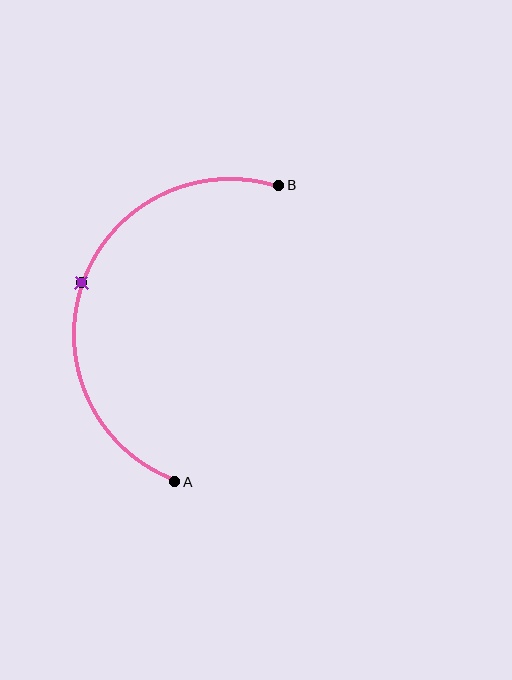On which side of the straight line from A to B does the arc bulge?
The arc bulges to the left of the straight line connecting A and B.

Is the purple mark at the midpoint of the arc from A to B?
Yes. The purple mark lies on the arc at equal arc-length from both A and B — it is the arc midpoint.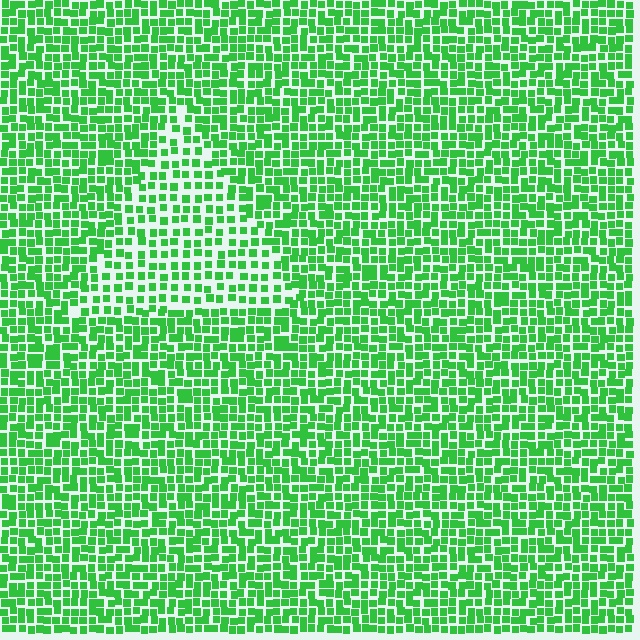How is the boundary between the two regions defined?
The boundary is defined by a change in element density (approximately 1.6x ratio). All elements are the same color, size, and shape.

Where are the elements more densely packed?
The elements are more densely packed outside the triangle boundary.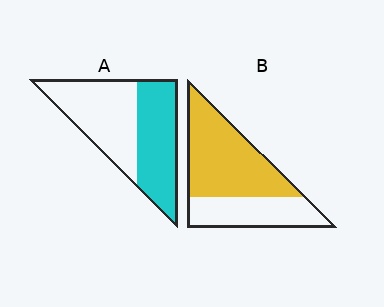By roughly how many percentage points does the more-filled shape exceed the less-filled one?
By roughly 15 percentage points (B over A).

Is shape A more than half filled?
Roughly half.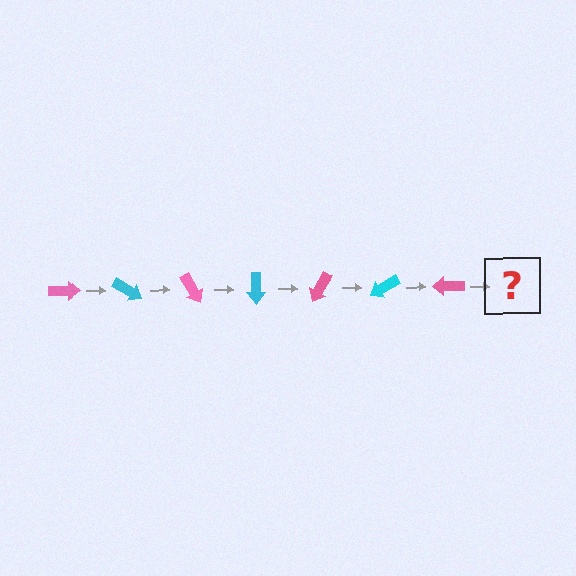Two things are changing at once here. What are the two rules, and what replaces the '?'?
The two rules are that it rotates 30 degrees each step and the color cycles through pink and cyan. The '?' should be a cyan arrow, rotated 210 degrees from the start.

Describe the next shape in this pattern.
It should be a cyan arrow, rotated 210 degrees from the start.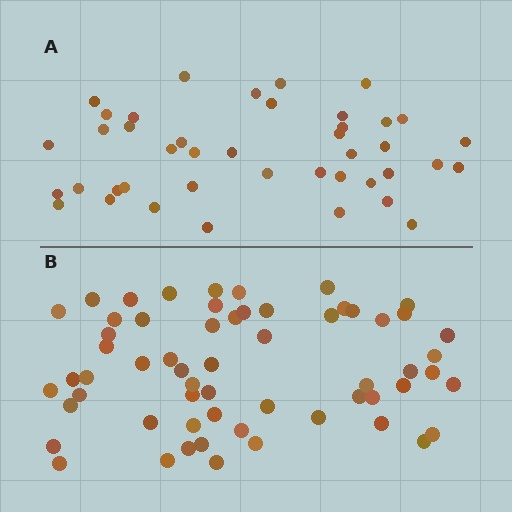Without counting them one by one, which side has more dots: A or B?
Region B (the bottom region) has more dots.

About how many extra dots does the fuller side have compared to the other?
Region B has approximately 20 more dots than region A.